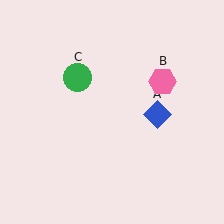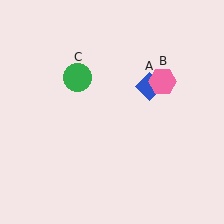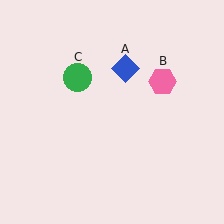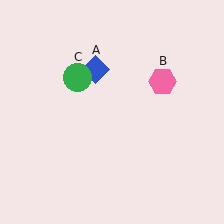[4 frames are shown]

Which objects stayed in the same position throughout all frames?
Pink hexagon (object B) and green circle (object C) remained stationary.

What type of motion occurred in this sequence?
The blue diamond (object A) rotated counterclockwise around the center of the scene.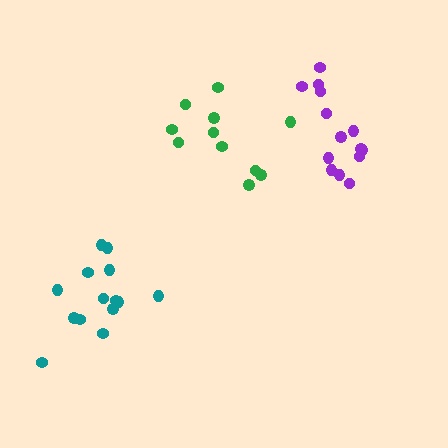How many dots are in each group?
Group 1: 11 dots, Group 2: 14 dots, Group 3: 14 dots (39 total).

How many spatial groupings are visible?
There are 3 spatial groupings.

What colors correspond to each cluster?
The clusters are colored: green, teal, purple.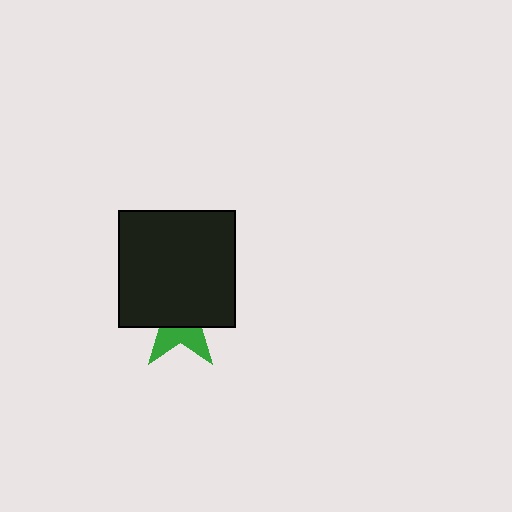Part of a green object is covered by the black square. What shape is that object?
It is a star.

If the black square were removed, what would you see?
You would see the complete green star.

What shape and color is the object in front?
The object in front is a black square.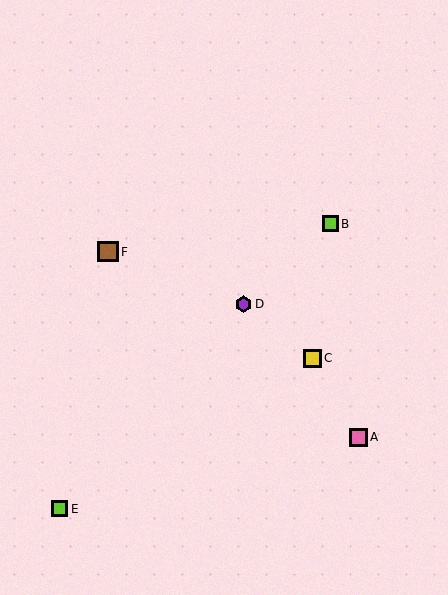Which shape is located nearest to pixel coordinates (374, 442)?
The pink square (labeled A) at (359, 437) is nearest to that location.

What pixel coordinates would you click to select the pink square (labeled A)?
Click at (359, 437) to select the pink square A.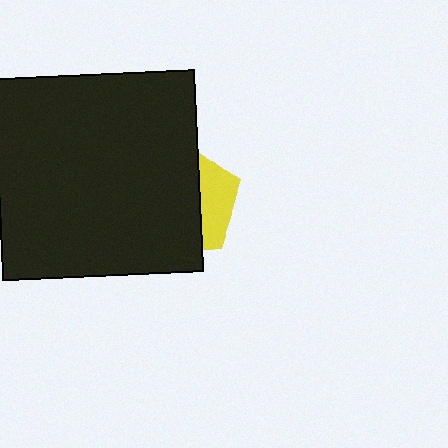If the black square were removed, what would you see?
You would see the complete yellow pentagon.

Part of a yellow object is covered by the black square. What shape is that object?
It is a pentagon.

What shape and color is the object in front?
The object in front is a black square.